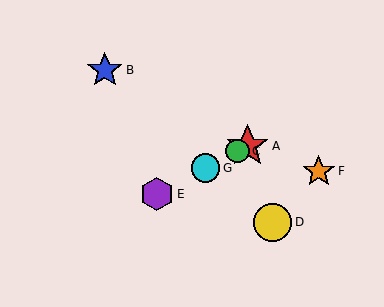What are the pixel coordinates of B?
Object B is at (105, 70).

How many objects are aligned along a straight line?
4 objects (A, C, E, G) are aligned along a straight line.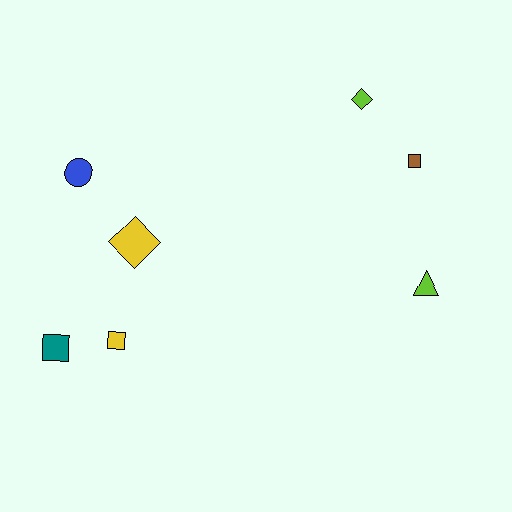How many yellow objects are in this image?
There are 2 yellow objects.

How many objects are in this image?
There are 7 objects.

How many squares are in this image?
There are 3 squares.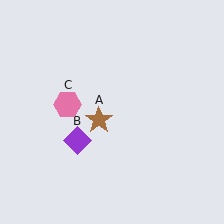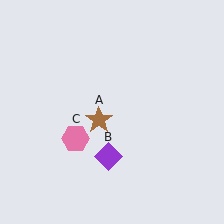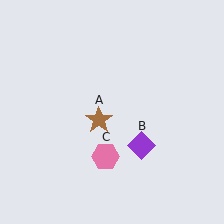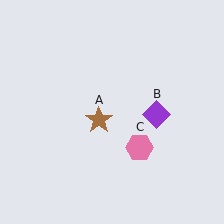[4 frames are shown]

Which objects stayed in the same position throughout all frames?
Brown star (object A) remained stationary.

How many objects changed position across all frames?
2 objects changed position: purple diamond (object B), pink hexagon (object C).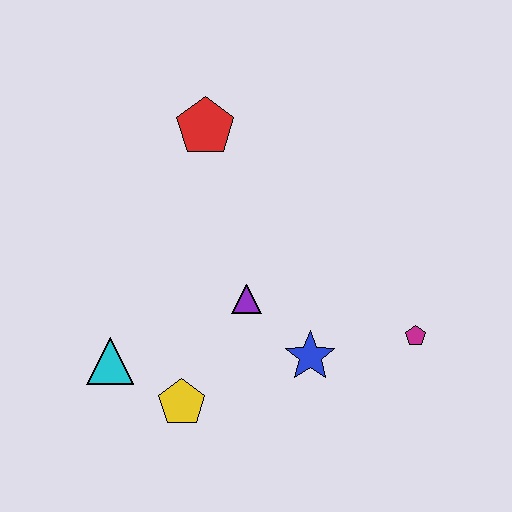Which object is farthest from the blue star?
The red pentagon is farthest from the blue star.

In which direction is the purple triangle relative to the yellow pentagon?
The purple triangle is above the yellow pentagon.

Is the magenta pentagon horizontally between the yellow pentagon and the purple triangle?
No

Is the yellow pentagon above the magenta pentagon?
No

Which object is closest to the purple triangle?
The blue star is closest to the purple triangle.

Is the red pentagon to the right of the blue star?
No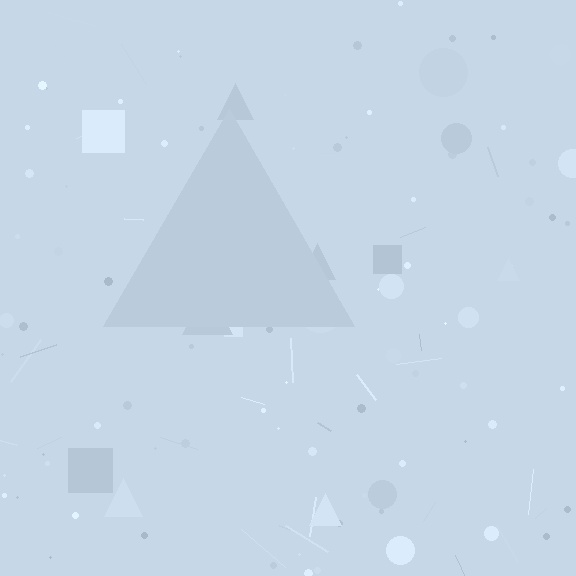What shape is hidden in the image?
A triangle is hidden in the image.